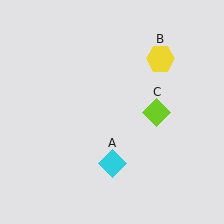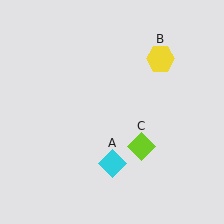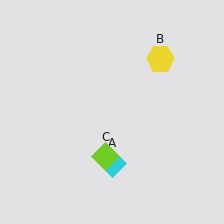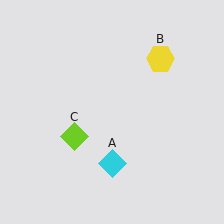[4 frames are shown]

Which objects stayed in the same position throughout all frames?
Cyan diamond (object A) and yellow hexagon (object B) remained stationary.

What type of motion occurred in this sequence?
The lime diamond (object C) rotated clockwise around the center of the scene.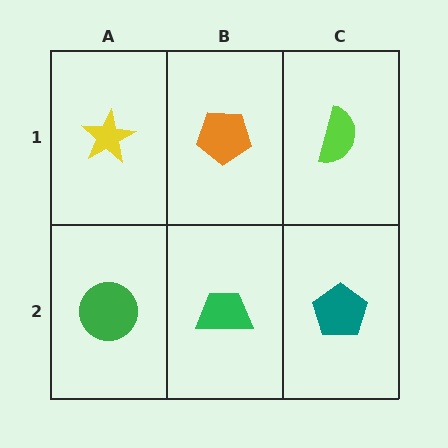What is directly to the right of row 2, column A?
A green trapezoid.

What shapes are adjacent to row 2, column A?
A yellow star (row 1, column A), a green trapezoid (row 2, column B).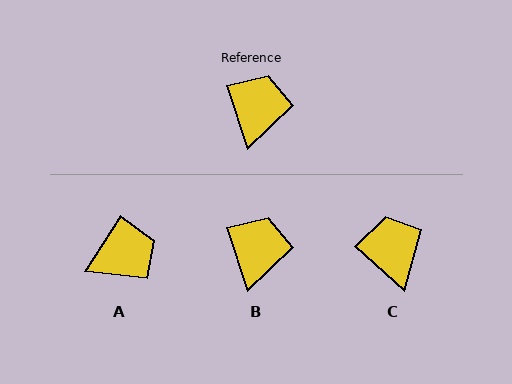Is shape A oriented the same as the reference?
No, it is off by about 50 degrees.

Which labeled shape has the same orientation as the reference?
B.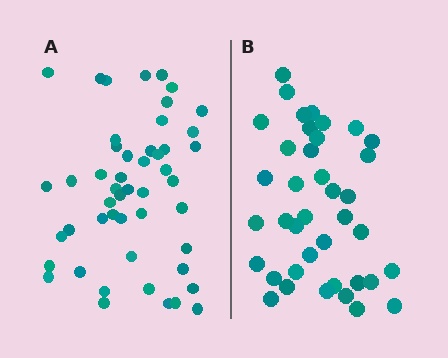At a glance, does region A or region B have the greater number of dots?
Region A (the left region) has more dots.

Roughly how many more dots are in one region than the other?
Region A has roughly 10 or so more dots than region B.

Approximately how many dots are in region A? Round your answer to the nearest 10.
About 50 dots. (The exact count is 49, which rounds to 50.)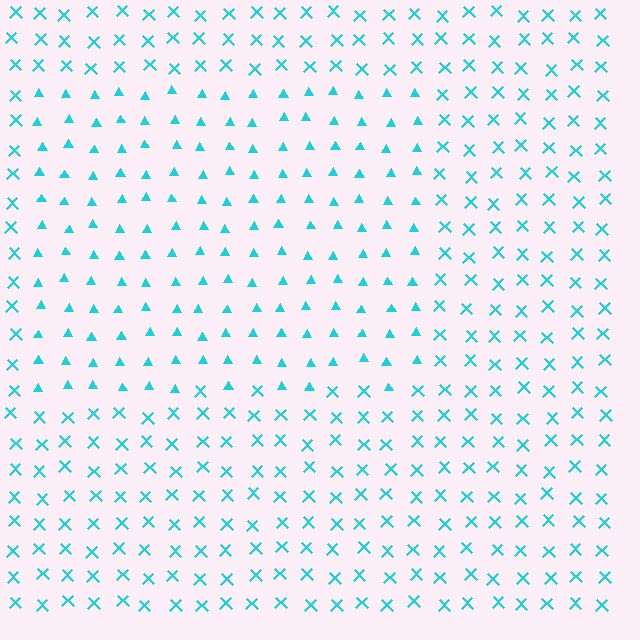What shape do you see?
I see a rectangle.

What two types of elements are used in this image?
The image uses triangles inside the rectangle region and X marks outside it.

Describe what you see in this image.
The image is filled with small cyan elements arranged in a uniform grid. A rectangle-shaped region contains triangles, while the surrounding area contains X marks. The boundary is defined purely by the change in element shape.